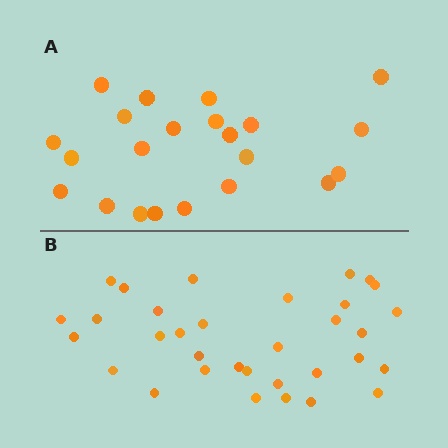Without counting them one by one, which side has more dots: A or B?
Region B (the bottom region) has more dots.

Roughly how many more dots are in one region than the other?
Region B has roughly 12 or so more dots than region A.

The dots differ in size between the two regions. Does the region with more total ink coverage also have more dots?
No. Region A has more total ink coverage because its dots are larger, but region B actually contains more individual dots. Total area can be misleading — the number of items is what matters here.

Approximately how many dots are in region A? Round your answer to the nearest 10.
About 20 dots. (The exact count is 22, which rounds to 20.)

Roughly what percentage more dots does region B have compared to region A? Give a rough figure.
About 50% more.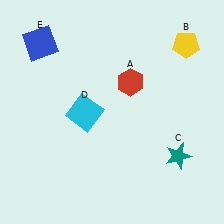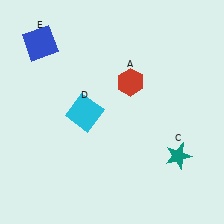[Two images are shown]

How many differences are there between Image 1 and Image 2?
There is 1 difference between the two images.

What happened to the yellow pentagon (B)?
The yellow pentagon (B) was removed in Image 2. It was in the top-right area of Image 1.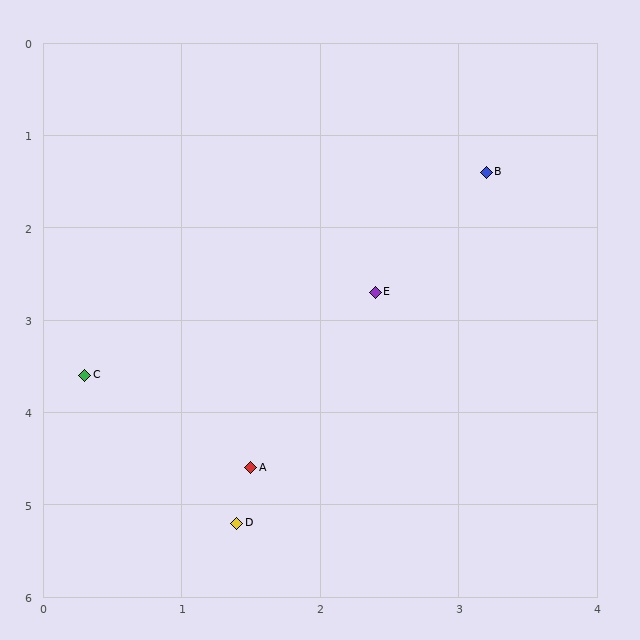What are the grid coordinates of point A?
Point A is at approximately (1.5, 4.6).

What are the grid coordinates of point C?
Point C is at approximately (0.3, 3.6).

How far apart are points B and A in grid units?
Points B and A are about 3.6 grid units apart.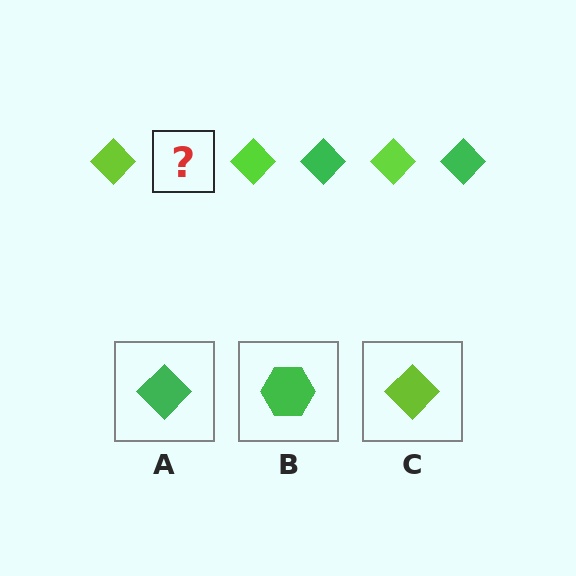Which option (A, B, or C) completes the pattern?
A.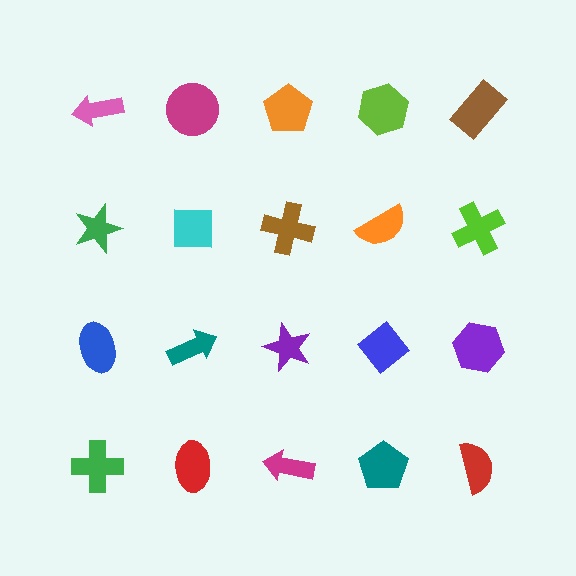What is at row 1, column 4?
A lime hexagon.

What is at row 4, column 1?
A green cross.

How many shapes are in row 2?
5 shapes.